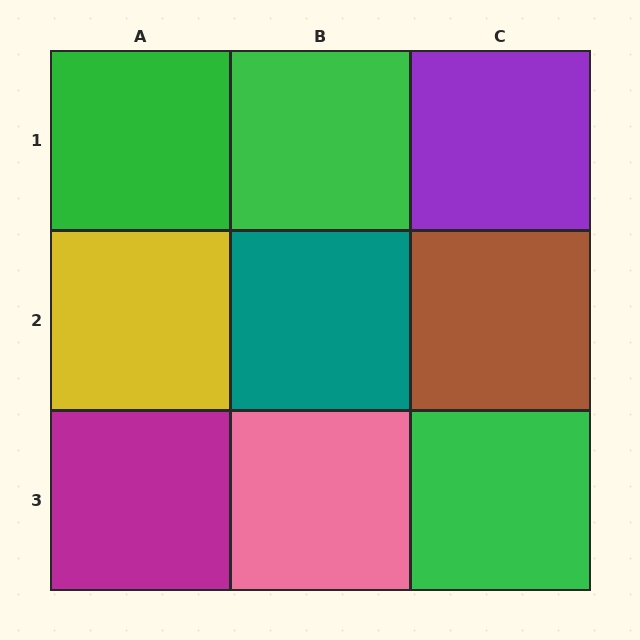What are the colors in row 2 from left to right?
Yellow, teal, brown.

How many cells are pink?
1 cell is pink.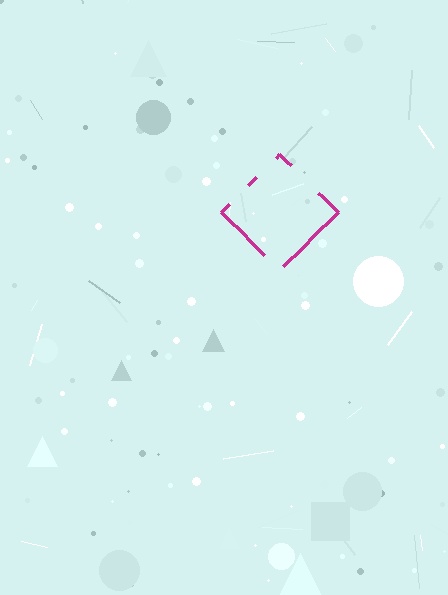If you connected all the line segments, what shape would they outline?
They would outline a diamond.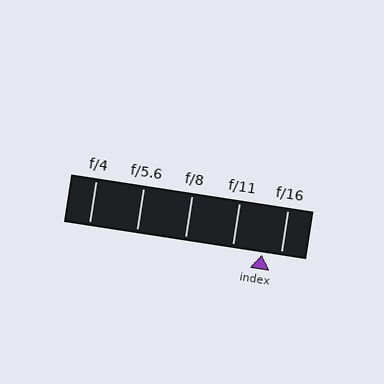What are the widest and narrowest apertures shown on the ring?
The widest aperture shown is f/4 and the narrowest is f/16.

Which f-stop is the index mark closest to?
The index mark is closest to f/16.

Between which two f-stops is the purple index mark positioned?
The index mark is between f/11 and f/16.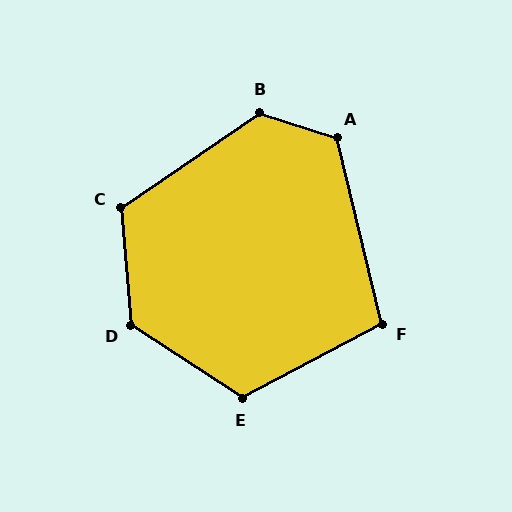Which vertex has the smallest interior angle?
F, at approximately 105 degrees.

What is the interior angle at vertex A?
Approximately 122 degrees (obtuse).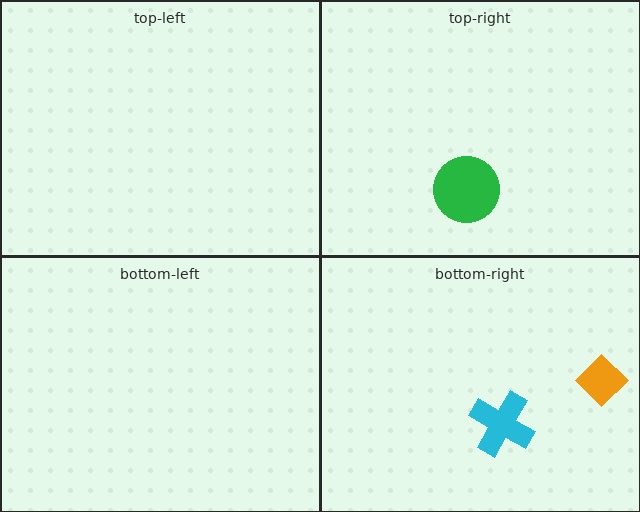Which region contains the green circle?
The top-right region.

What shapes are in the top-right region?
The green circle.